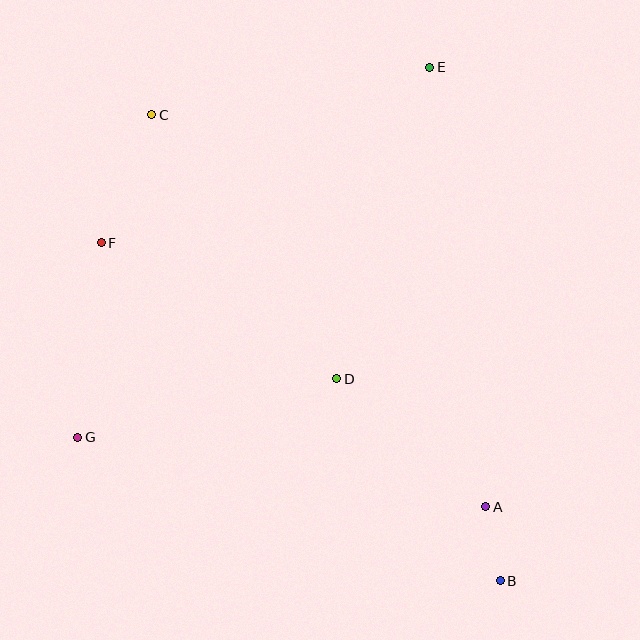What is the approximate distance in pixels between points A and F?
The distance between A and F is approximately 466 pixels.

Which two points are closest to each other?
Points A and B are closest to each other.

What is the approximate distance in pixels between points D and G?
The distance between D and G is approximately 265 pixels.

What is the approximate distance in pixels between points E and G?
The distance between E and G is approximately 511 pixels.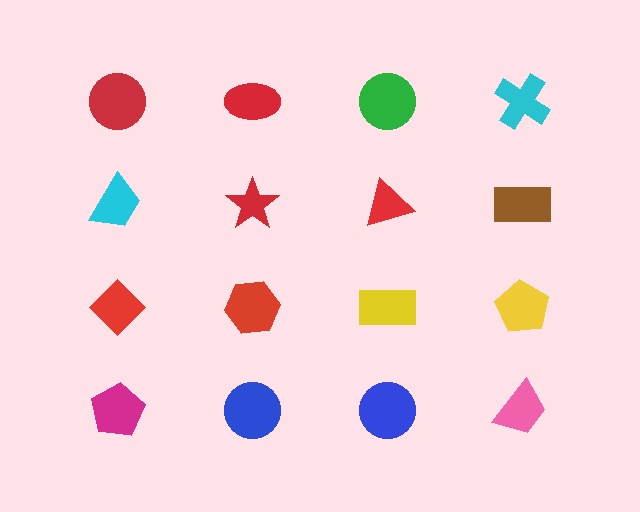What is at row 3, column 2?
A red hexagon.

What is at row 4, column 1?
A magenta pentagon.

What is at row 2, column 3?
A red triangle.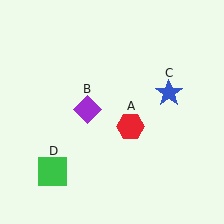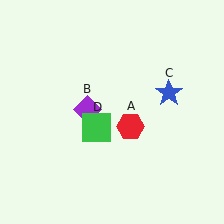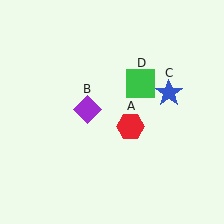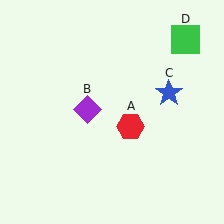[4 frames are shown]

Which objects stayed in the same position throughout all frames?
Red hexagon (object A) and purple diamond (object B) and blue star (object C) remained stationary.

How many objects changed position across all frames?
1 object changed position: green square (object D).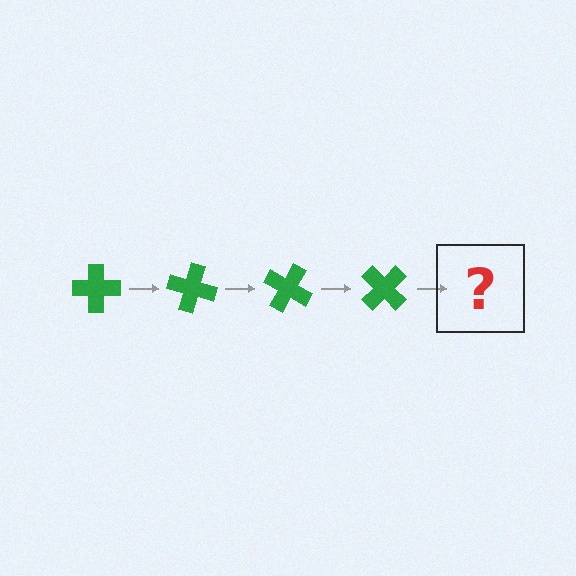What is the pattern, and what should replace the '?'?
The pattern is that the cross rotates 15 degrees each step. The '?' should be a green cross rotated 60 degrees.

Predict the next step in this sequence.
The next step is a green cross rotated 60 degrees.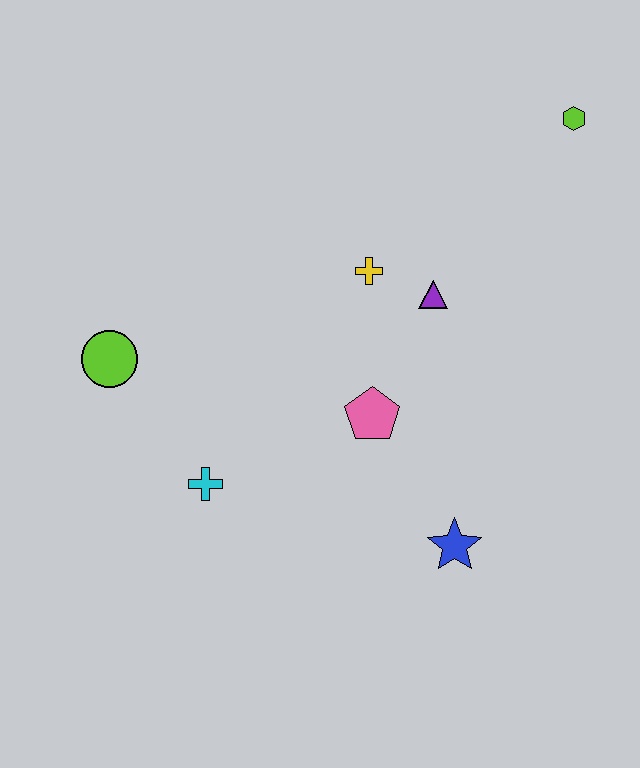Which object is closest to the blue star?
The pink pentagon is closest to the blue star.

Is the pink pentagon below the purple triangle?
Yes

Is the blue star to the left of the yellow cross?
No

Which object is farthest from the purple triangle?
The lime circle is farthest from the purple triangle.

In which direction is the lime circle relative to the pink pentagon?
The lime circle is to the left of the pink pentagon.